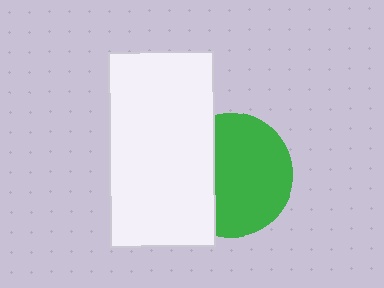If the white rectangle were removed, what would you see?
You would see the complete green circle.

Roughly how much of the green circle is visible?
Most of it is visible (roughly 65%).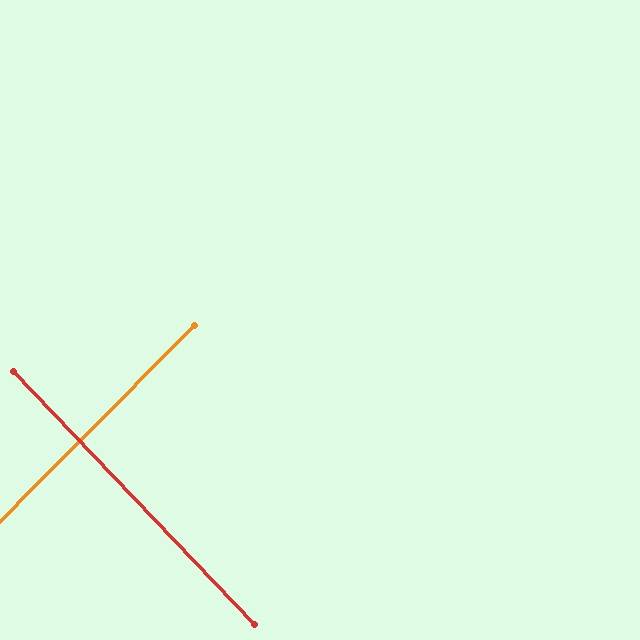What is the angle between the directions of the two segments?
Approximately 88 degrees.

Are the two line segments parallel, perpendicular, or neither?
Perpendicular — they meet at approximately 88°.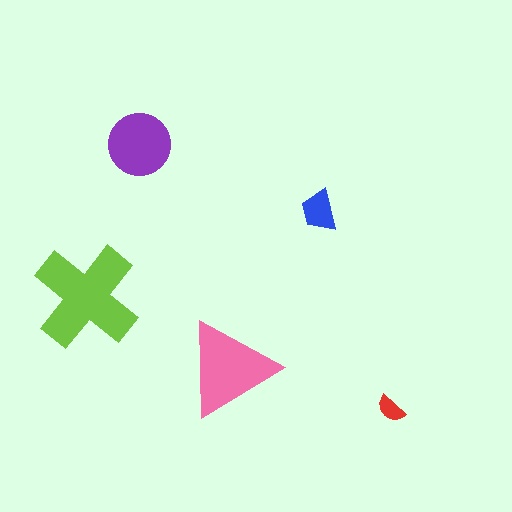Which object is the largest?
The lime cross.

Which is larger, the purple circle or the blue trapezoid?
The purple circle.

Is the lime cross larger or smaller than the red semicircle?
Larger.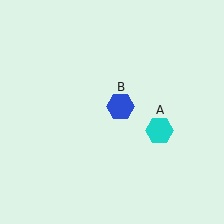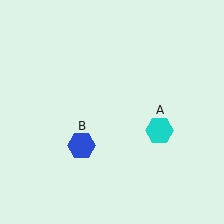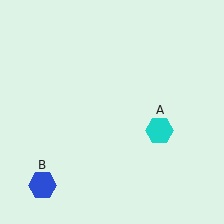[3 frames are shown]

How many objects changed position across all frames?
1 object changed position: blue hexagon (object B).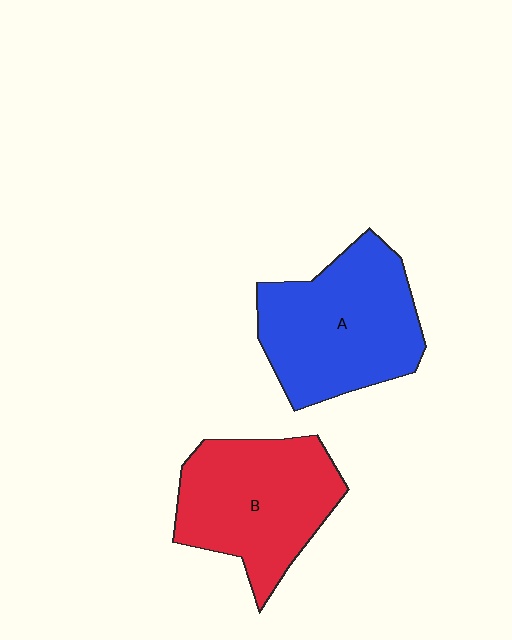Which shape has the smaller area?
Shape B (red).